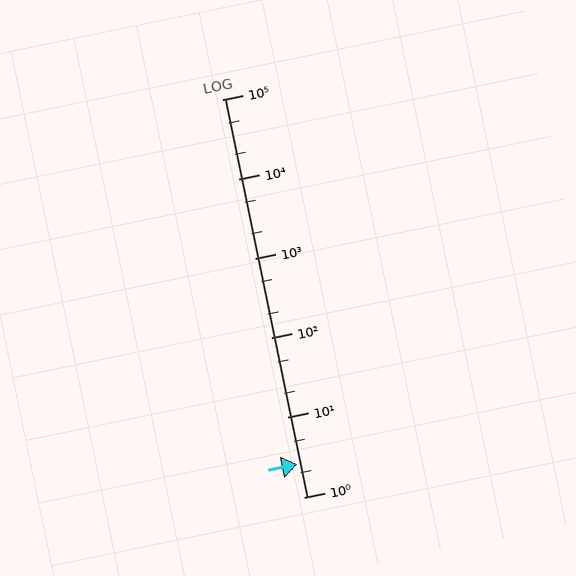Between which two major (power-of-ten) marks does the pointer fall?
The pointer is between 1 and 10.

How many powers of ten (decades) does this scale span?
The scale spans 5 decades, from 1 to 100000.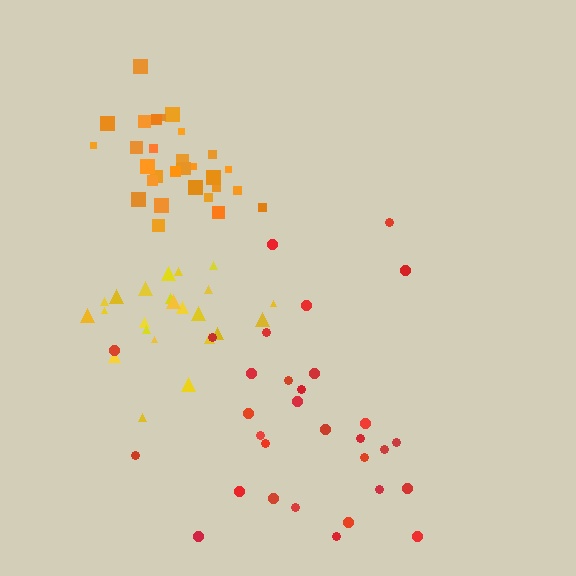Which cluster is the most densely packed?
Orange.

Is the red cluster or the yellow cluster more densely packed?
Yellow.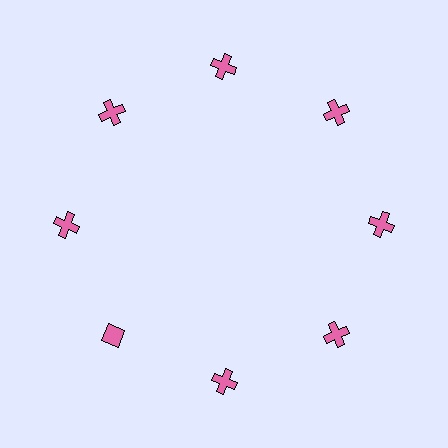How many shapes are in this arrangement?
There are 8 shapes arranged in a ring pattern.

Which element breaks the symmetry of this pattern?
The pink diamond at roughly the 8 o'clock position breaks the symmetry. All other shapes are pink crosses.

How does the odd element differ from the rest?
It has a different shape: diamond instead of cross.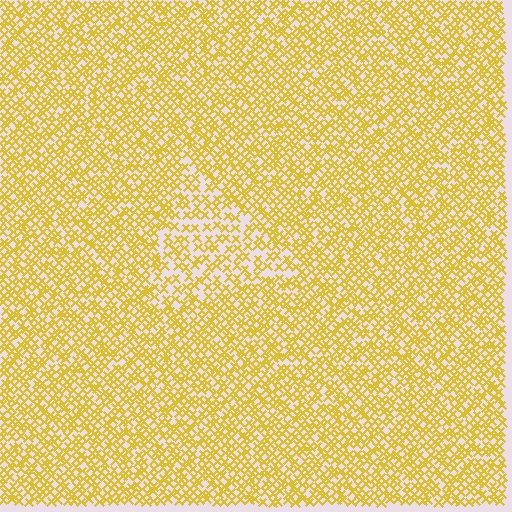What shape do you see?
I see a triangle.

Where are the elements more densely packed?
The elements are more densely packed outside the triangle boundary.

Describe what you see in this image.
The image contains small yellow elements arranged at two different densities. A triangle-shaped region is visible where the elements are less densely packed than the surrounding area.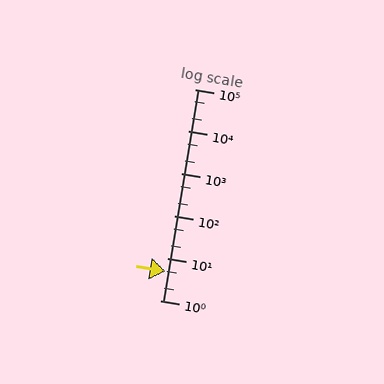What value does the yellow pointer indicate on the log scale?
The pointer indicates approximately 4.8.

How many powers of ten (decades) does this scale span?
The scale spans 5 decades, from 1 to 100000.